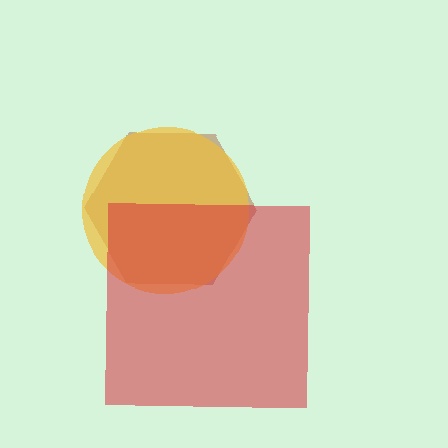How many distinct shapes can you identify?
There are 3 distinct shapes: a brown hexagon, a yellow circle, a red square.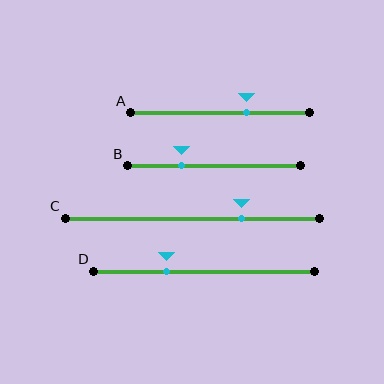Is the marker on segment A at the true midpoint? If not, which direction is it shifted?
No, the marker on segment A is shifted to the right by about 15% of the segment length.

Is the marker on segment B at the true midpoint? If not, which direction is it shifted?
No, the marker on segment B is shifted to the left by about 19% of the segment length.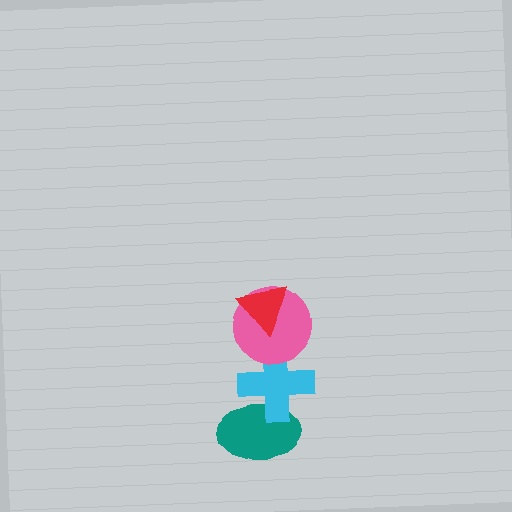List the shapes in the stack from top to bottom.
From top to bottom: the red triangle, the pink circle, the cyan cross, the teal ellipse.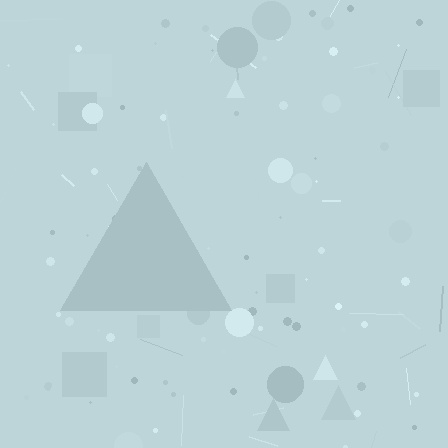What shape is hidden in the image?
A triangle is hidden in the image.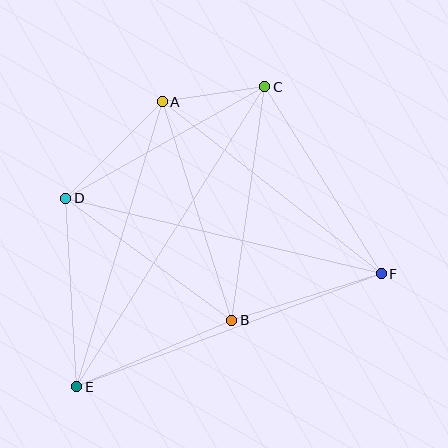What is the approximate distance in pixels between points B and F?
The distance between B and F is approximately 156 pixels.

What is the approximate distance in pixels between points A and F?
The distance between A and F is approximately 279 pixels.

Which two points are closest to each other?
Points A and C are closest to each other.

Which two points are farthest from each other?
Points C and E are farthest from each other.